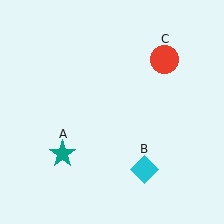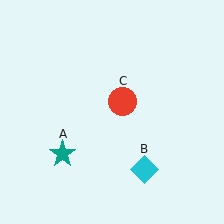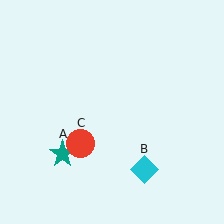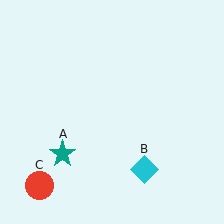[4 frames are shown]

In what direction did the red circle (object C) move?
The red circle (object C) moved down and to the left.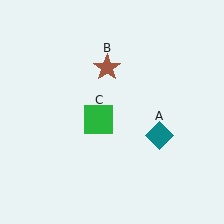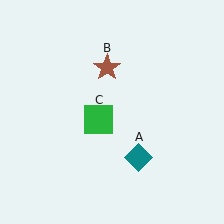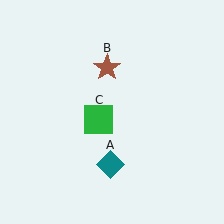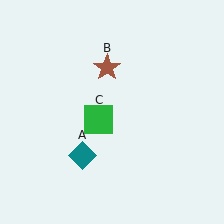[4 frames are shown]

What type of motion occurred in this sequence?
The teal diamond (object A) rotated clockwise around the center of the scene.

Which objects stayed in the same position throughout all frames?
Brown star (object B) and green square (object C) remained stationary.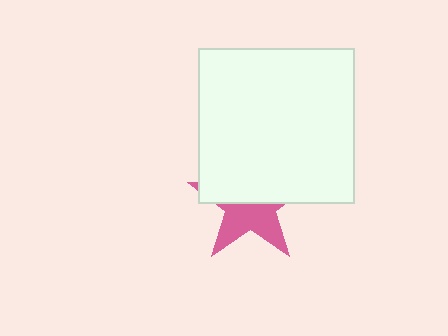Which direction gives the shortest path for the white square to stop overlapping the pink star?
Moving up gives the shortest separation.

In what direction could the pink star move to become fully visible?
The pink star could move down. That would shift it out from behind the white square entirely.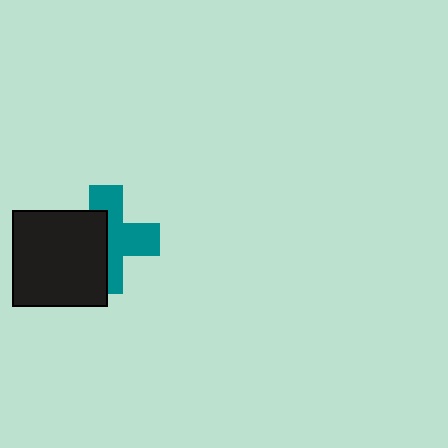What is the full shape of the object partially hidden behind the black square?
The partially hidden object is a teal cross.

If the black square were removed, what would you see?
You would see the complete teal cross.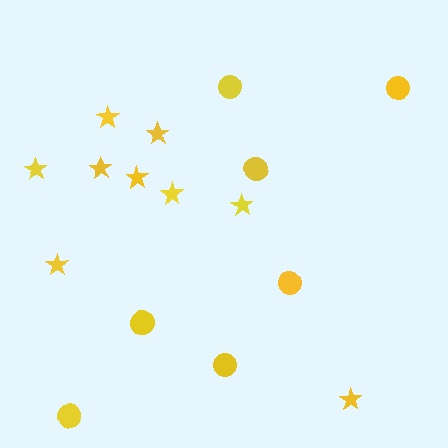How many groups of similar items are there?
There are 2 groups: one group of stars (9) and one group of circles (7).